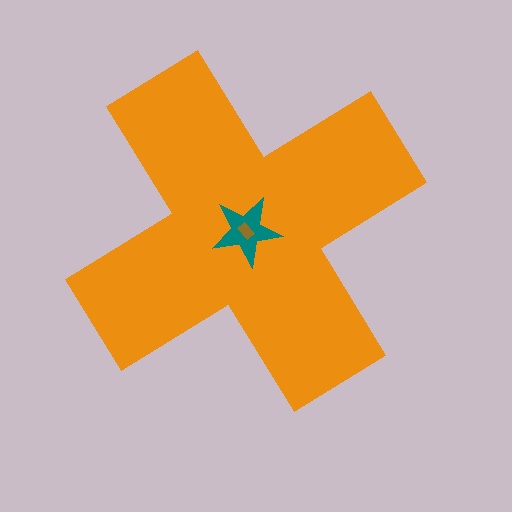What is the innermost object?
The brown rectangle.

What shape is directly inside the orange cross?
The teal star.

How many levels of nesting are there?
3.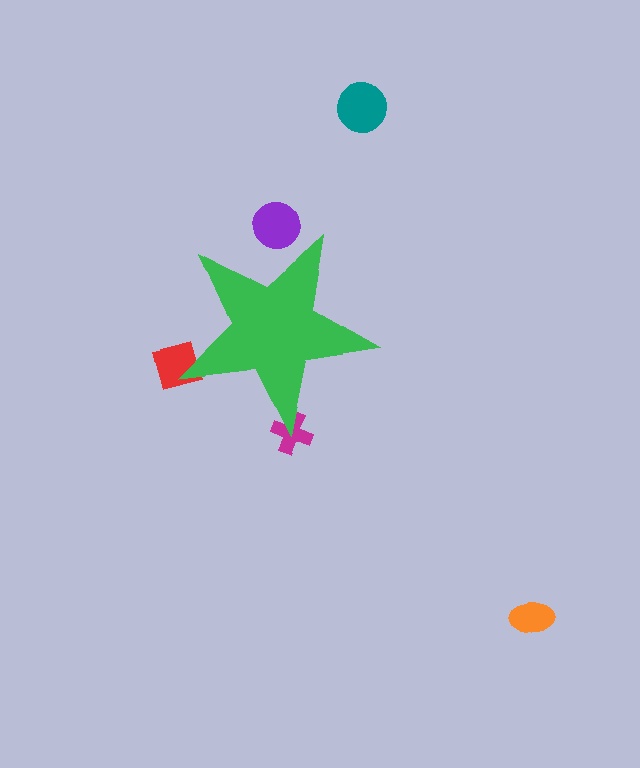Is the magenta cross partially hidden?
Yes, the magenta cross is partially hidden behind the green star.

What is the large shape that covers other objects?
A green star.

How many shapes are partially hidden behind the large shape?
3 shapes are partially hidden.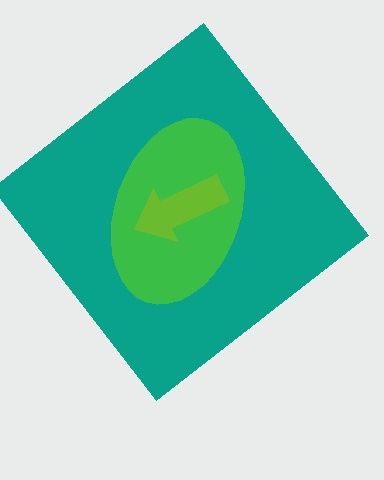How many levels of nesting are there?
3.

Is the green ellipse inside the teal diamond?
Yes.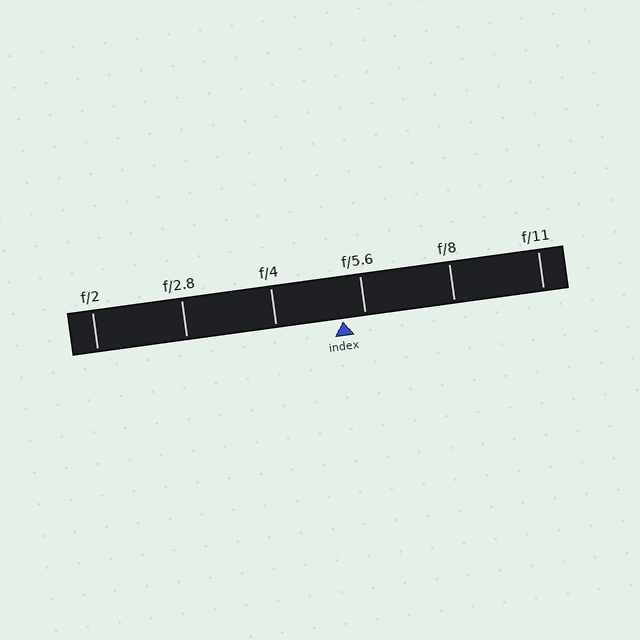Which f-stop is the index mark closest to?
The index mark is closest to f/5.6.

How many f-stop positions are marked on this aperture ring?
There are 6 f-stop positions marked.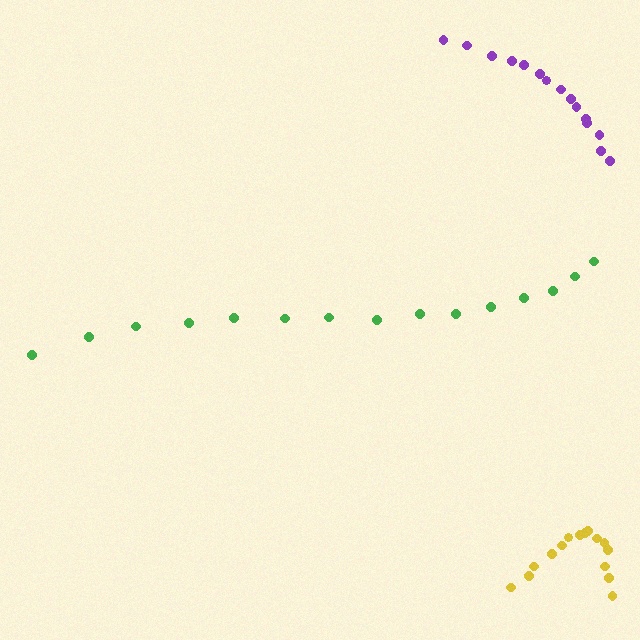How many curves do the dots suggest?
There are 3 distinct paths.